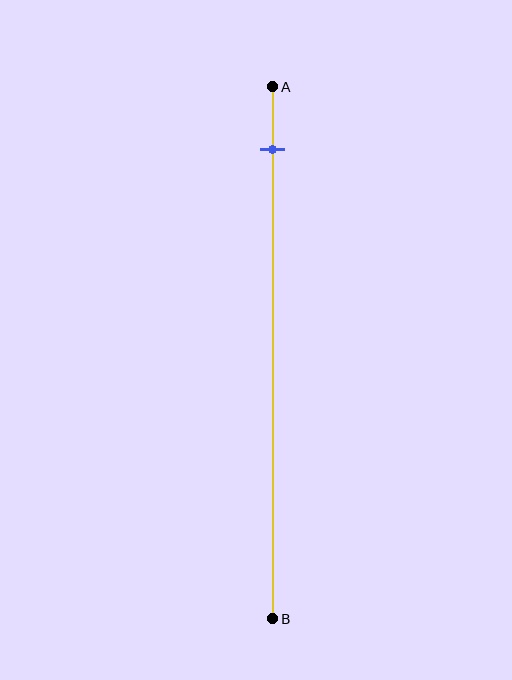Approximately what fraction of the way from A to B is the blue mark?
The blue mark is approximately 10% of the way from A to B.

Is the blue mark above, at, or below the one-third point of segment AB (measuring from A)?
The blue mark is above the one-third point of segment AB.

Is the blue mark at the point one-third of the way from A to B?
No, the mark is at about 10% from A, not at the 33% one-third point.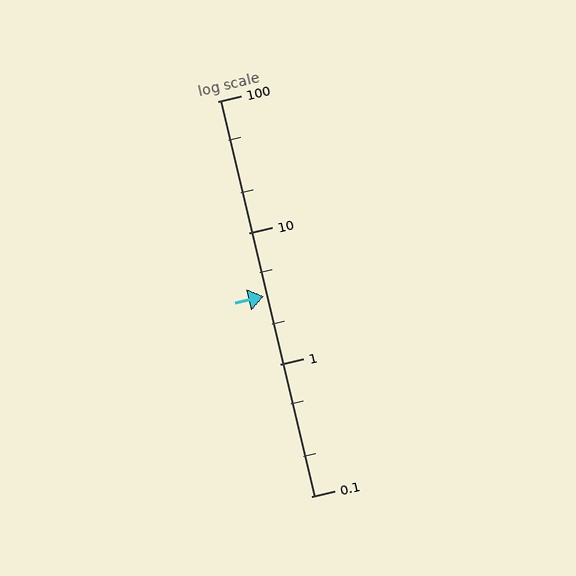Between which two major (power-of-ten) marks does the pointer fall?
The pointer is between 1 and 10.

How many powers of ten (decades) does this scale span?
The scale spans 3 decades, from 0.1 to 100.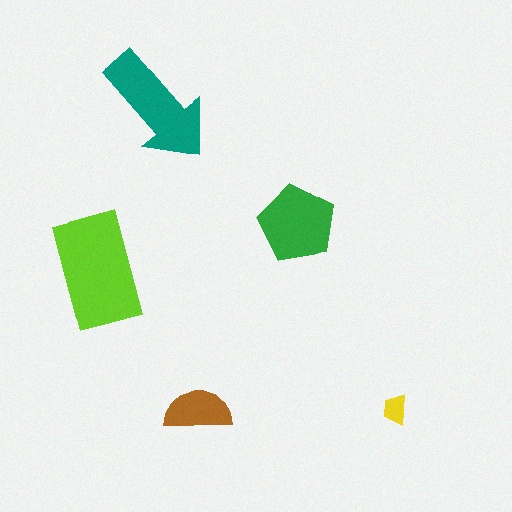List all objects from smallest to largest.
The yellow trapezoid, the brown semicircle, the green pentagon, the teal arrow, the lime rectangle.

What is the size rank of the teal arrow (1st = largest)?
2nd.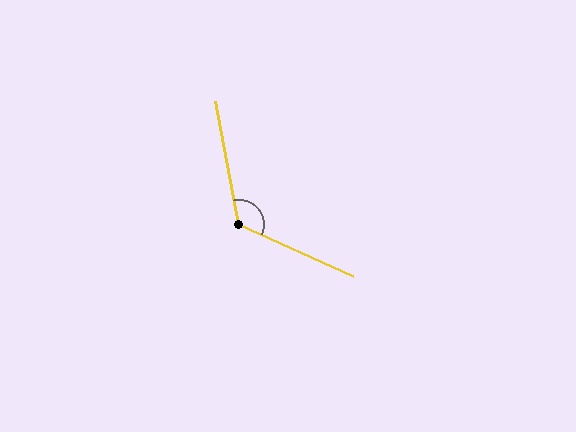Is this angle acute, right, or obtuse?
It is obtuse.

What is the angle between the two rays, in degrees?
Approximately 126 degrees.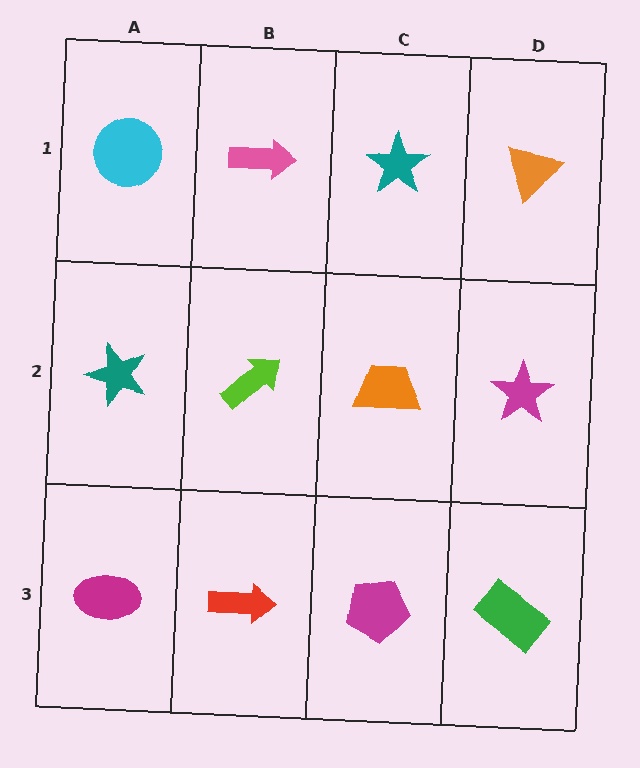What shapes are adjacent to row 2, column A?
A cyan circle (row 1, column A), a magenta ellipse (row 3, column A), a lime arrow (row 2, column B).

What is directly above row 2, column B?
A pink arrow.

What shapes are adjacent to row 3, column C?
An orange trapezoid (row 2, column C), a red arrow (row 3, column B), a green rectangle (row 3, column D).